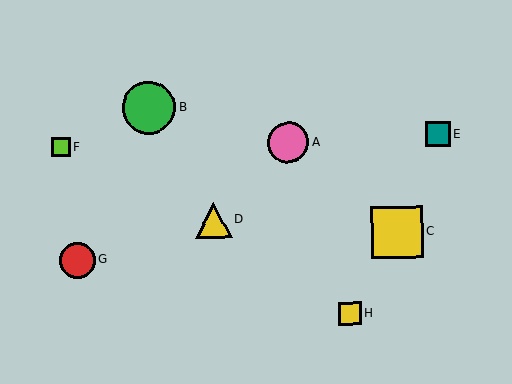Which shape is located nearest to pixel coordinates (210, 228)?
The yellow triangle (labeled D) at (214, 220) is nearest to that location.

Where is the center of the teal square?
The center of the teal square is at (438, 134).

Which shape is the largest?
The green circle (labeled B) is the largest.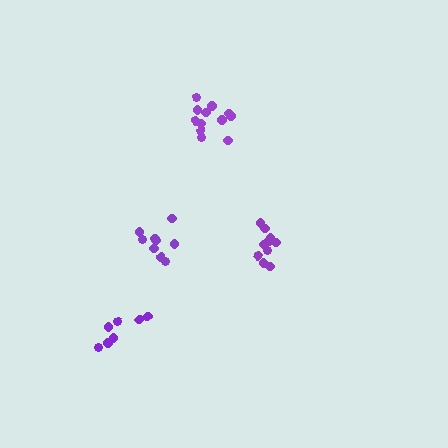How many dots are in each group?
Group 1: 9 dots, Group 2: 12 dots, Group 3: 7 dots, Group 4: 10 dots (38 total).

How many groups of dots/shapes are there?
There are 4 groups.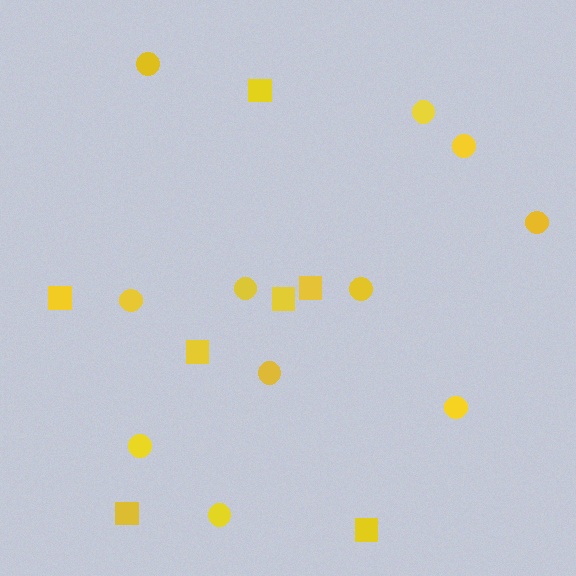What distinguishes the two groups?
There are 2 groups: one group of circles (11) and one group of squares (7).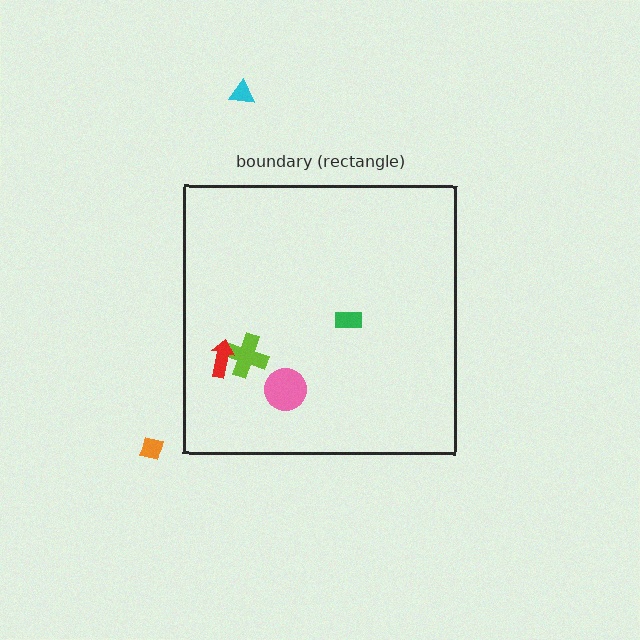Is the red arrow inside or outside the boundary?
Inside.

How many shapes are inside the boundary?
4 inside, 2 outside.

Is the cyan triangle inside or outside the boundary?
Outside.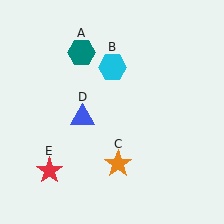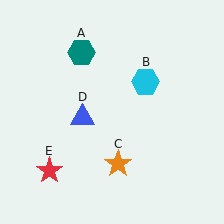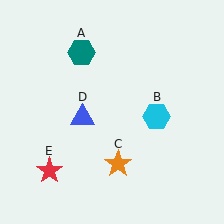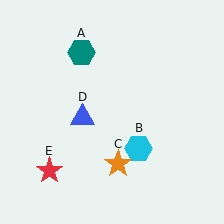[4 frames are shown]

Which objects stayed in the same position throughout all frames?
Teal hexagon (object A) and orange star (object C) and blue triangle (object D) and red star (object E) remained stationary.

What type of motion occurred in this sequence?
The cyan hexagon (object B) rotated clockwise around the center of the scene.